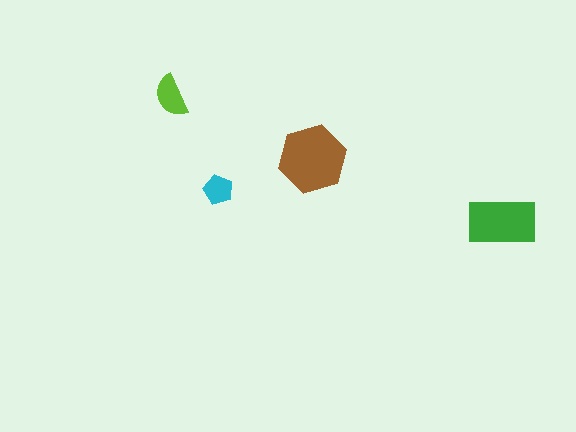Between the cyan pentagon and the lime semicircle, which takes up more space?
The lime semicircle.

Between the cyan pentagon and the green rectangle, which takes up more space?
The green rectangle.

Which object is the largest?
The brown hexagon.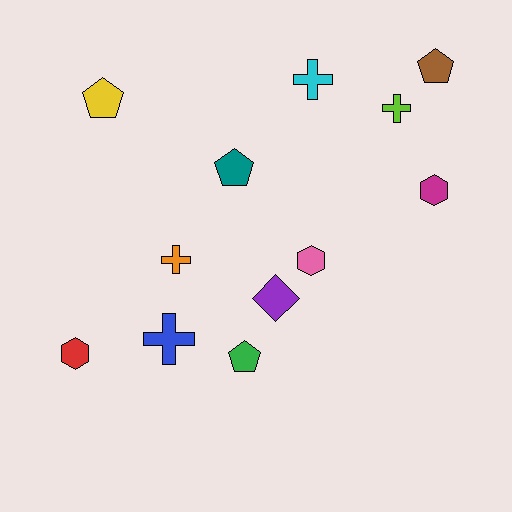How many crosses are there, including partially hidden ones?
There are 4 crosses.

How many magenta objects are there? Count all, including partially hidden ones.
There is 1 magenta object.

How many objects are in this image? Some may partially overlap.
There are 12 objects.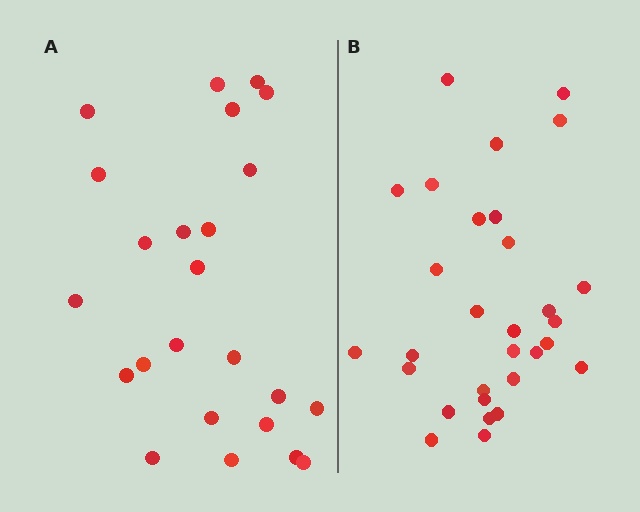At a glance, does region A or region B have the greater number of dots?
Region B (the right region) has more dots.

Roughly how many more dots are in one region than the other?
Region B has about 6 more dots than region A.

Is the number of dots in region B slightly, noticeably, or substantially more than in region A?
Region B has noticeably more, but not dramatically so. The ratio is roughly 1.2 to 1.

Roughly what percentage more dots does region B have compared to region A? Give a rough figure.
About 25% more.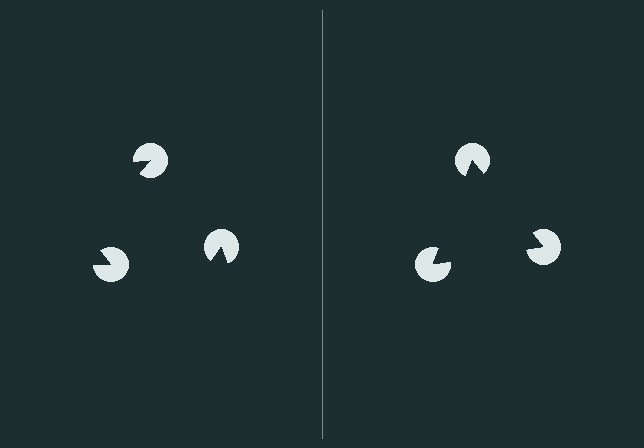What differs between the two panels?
The pac-man discs are positioned identically on both sides; only the wedge orientations differ. On the right they align to a triangle; on the left they are misaligned.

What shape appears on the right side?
An illusory triangle.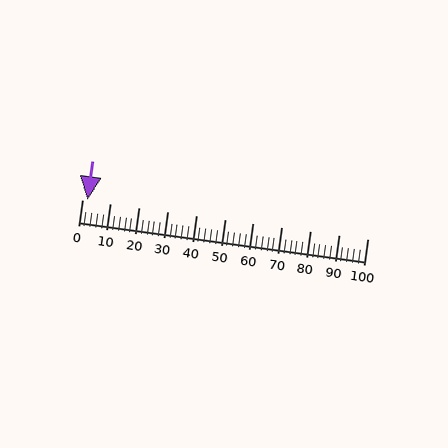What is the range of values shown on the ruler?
The ruler shows values from 0 to 100.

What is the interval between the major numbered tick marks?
The major tick marks are spaced 10 units apart.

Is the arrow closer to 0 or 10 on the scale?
The arrow is closer to 0.